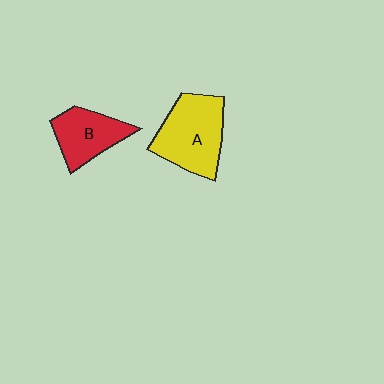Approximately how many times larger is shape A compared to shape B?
Approximately 1.4 times.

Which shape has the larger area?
Shape A (yellow).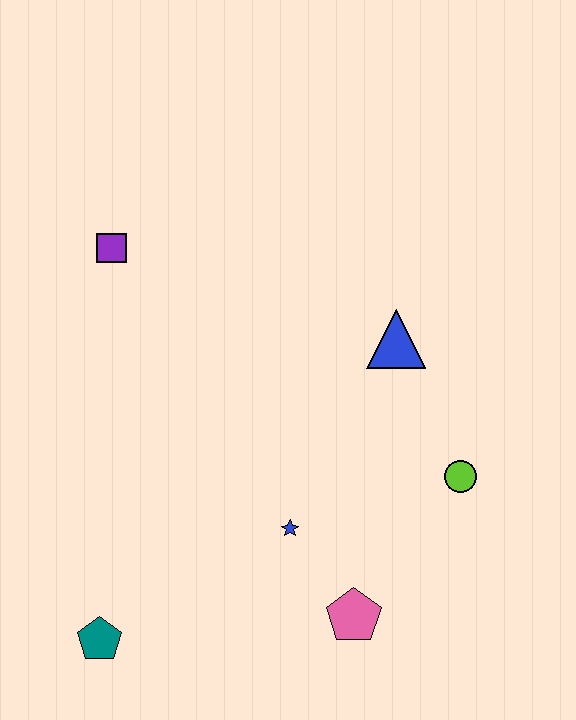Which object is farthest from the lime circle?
The purple square is farthest from the lime circle.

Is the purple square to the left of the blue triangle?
Yes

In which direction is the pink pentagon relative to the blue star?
The pink pentagon is below the blue star.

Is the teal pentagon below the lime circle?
Yes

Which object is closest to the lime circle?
The blue triangle is closest to the lime circle.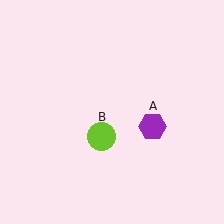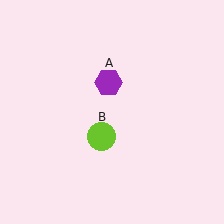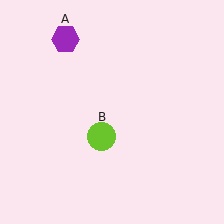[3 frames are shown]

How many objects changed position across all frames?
1 object changed position: purple hexagon (object A).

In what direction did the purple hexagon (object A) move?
The purple hexagon (object A) moved up and to the left.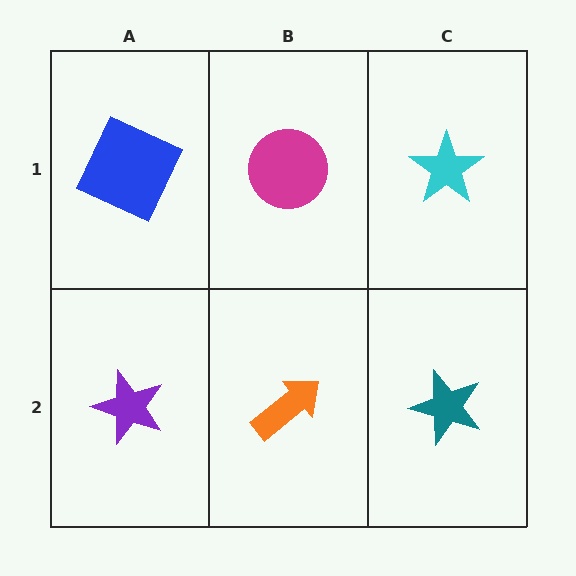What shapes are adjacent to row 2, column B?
A magenta circle (row 1, column B), a purple star (row 2, column A), a teal star (row 2, column C).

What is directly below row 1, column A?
A purple star.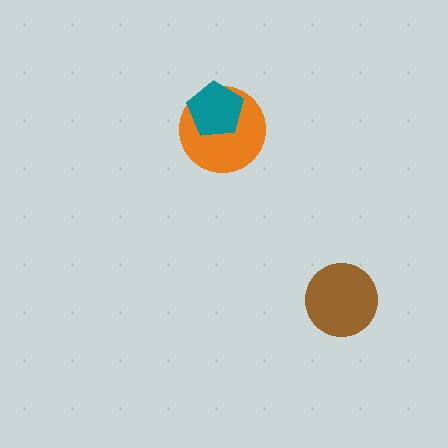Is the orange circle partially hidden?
Yes, it is partially covered by another shape.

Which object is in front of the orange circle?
The teal pentagon is in front of the orange circle.